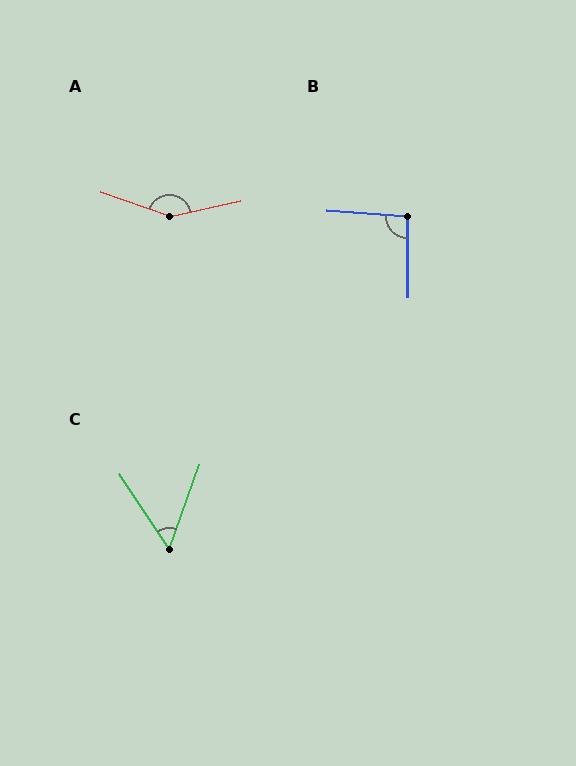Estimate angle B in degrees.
Approximately 94 degrees.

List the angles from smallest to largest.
C (53°), B (94°), A (148°).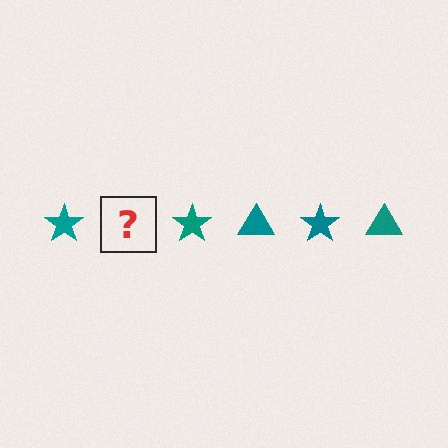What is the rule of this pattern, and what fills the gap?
The rule is that the pattern cycles through star, triangle shapes in teal. The gap should be filled with a teal triangle.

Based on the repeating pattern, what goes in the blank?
The blank should be a teal triangle.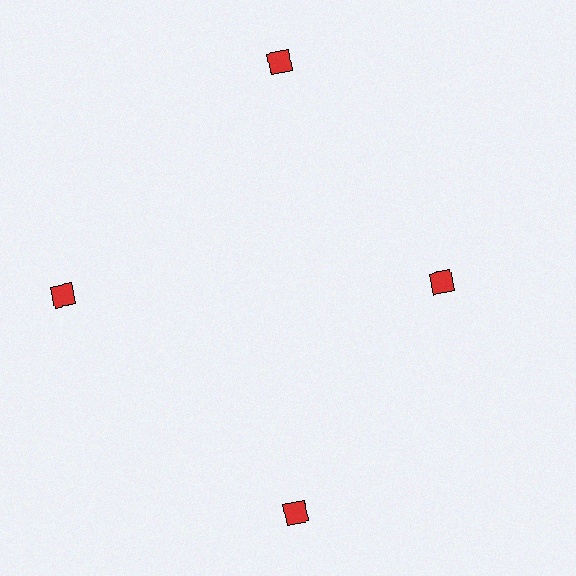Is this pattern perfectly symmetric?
No. The 4 red diamonds are arranged in a ring, but one element near the 3 o'clock position is pulled inward toward the center, breaking the 4-fold rotational symmetry.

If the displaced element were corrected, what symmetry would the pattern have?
It would have 4-fold rotational symmetry — the pattern would map onto itself every 90 degrees.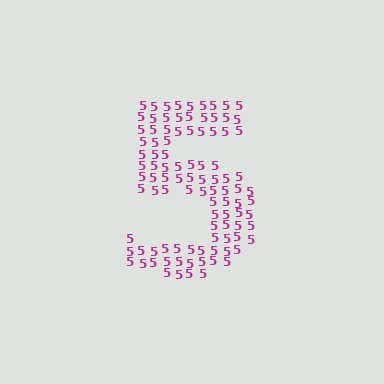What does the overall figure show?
The overall figure shows the digit 5.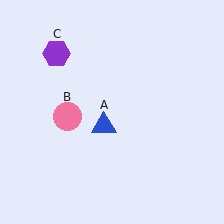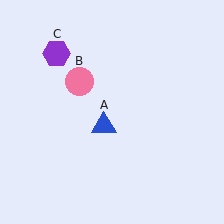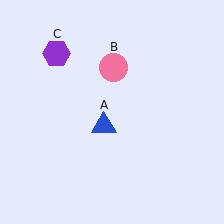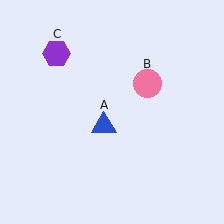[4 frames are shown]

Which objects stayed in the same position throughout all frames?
Blue triangle (object A) and purple hexagon (object C) remained stationary.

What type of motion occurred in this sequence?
The pink circle (object B) rotated clockwise around the center of the scene.